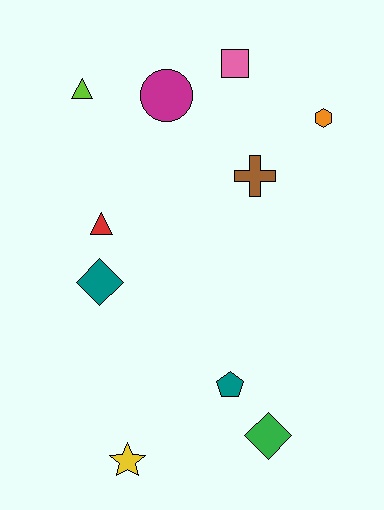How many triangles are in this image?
There are 2 triangles.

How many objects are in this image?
There are 10 objects.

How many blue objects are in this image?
There are no blue objects.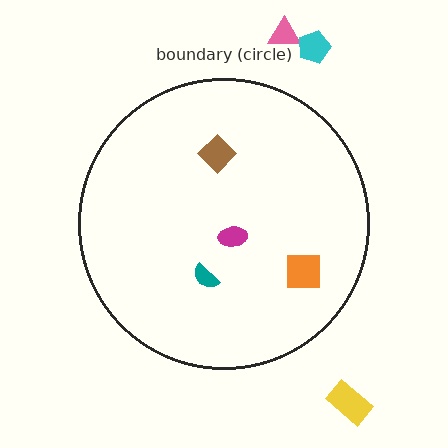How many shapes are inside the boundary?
4 inside, 3 outside.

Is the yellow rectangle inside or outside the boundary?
Outside.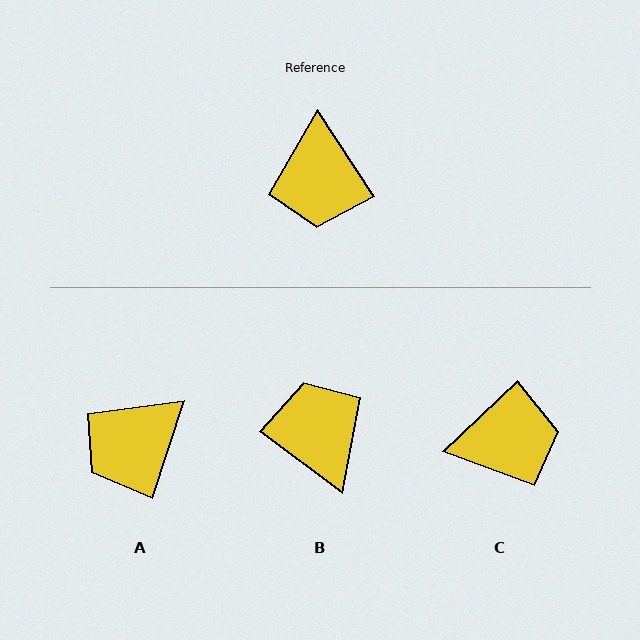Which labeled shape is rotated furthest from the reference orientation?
B, about 160 degrees away.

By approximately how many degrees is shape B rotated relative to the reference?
Approximately 160 degrees clockwise.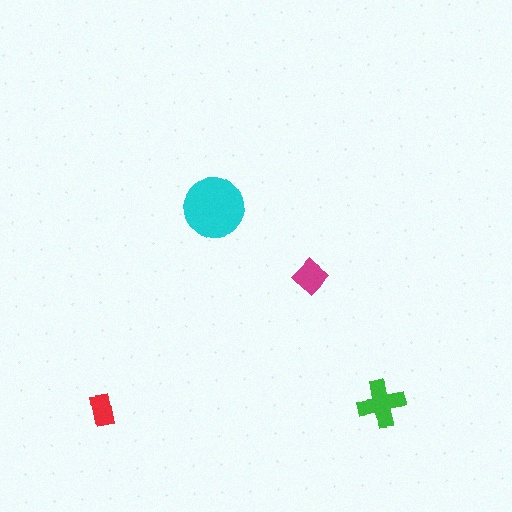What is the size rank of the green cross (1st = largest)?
2nd.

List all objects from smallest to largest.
The red rectangle, the magenta diamond, the green cross, the cyan circle.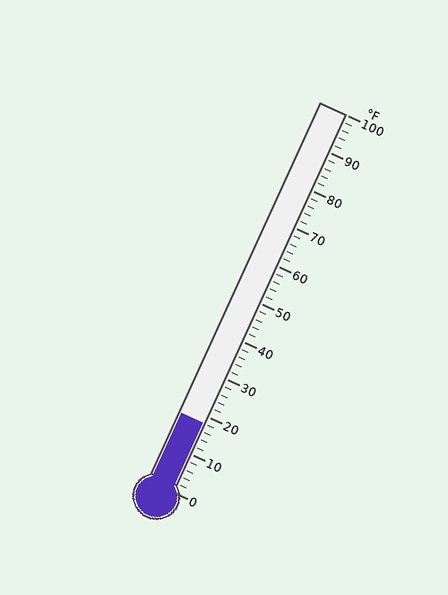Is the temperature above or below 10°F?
The temperature is above 10°F.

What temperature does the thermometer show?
The thermometer shows approximately 18°F.